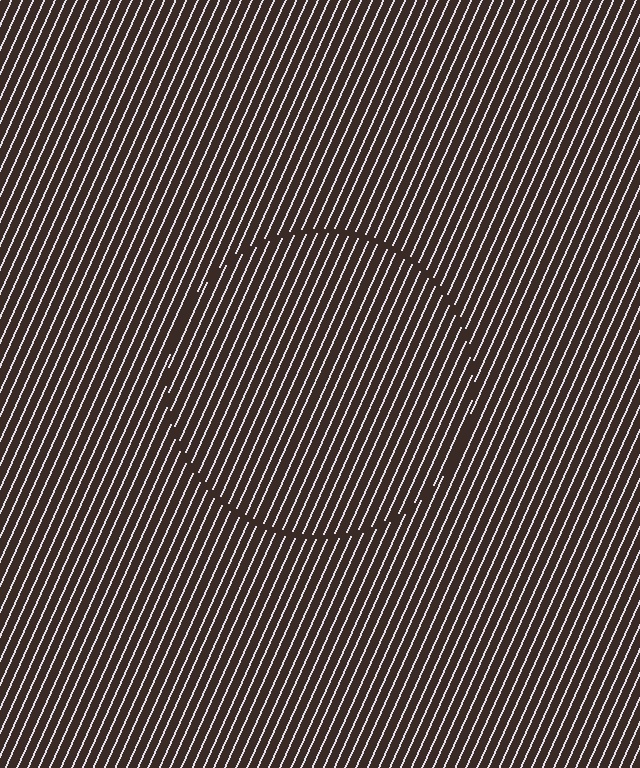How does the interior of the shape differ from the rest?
The interior of the shape contains the same grating, shifted by half a period — the contour is defined by the phase discontinuity where line-ends from the inner and outer gratings abut.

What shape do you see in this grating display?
An illusory circle. The interior of the shape contains the same grating, shifted by half a period — the contour is defined by the phase discontinuity where line-ends from the inner and outer gratings abut.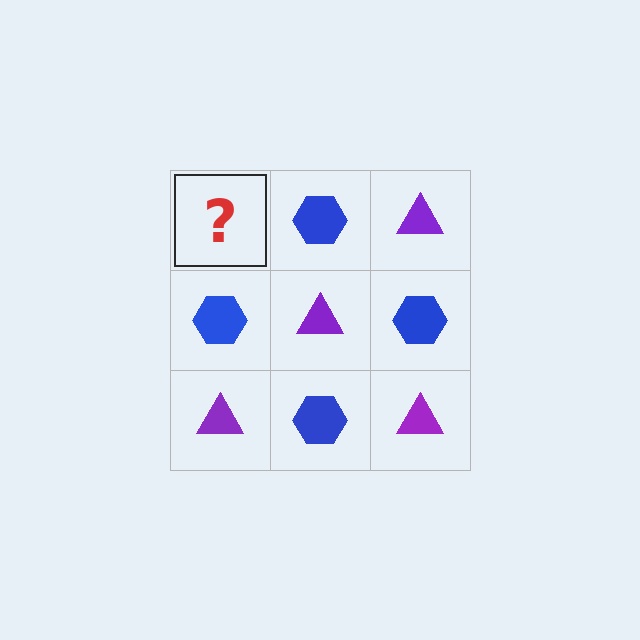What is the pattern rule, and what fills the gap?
The rule is that it alternates purple triangle and blue hexagon in a checkerboard pattern. The gap should be filled with a purple triangle.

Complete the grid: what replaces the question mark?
The question mark should be replaced with a purple triangle.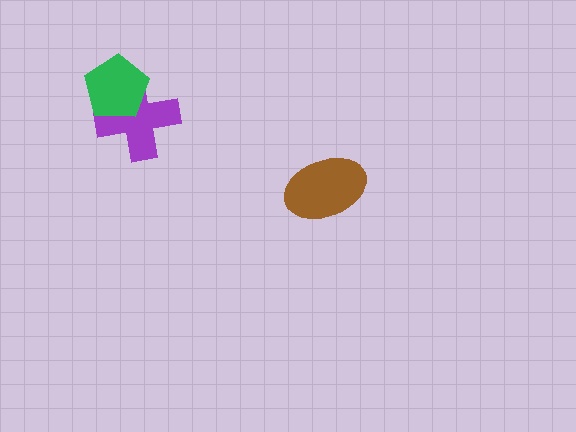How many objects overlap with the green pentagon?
1 object overlaps with the green pentagon.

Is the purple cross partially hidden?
Yes, it is partially covered by another shape.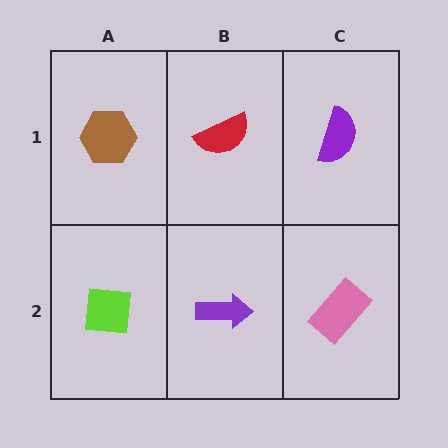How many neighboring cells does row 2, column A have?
2.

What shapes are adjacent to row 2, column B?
A red semicircle (row 1, column B), a lime square (row 2, column A), a pink rectangle (row 2, column C).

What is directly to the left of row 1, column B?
A brown hexagon.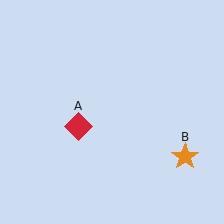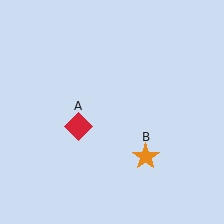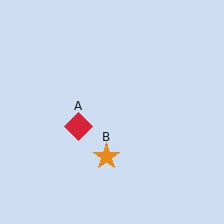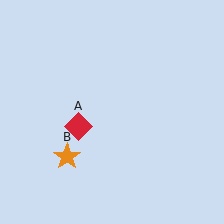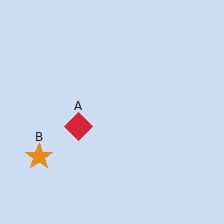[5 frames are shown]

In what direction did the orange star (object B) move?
The orange star (object B) moved left.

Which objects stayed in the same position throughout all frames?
Red diamond (object A) remained stationary.